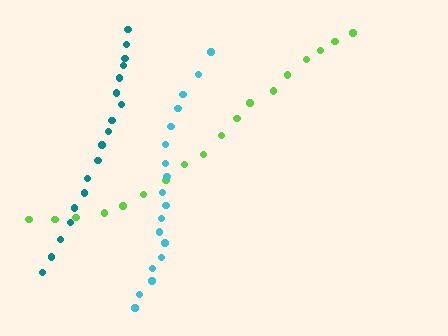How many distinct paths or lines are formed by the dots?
There are 3 distinct paths.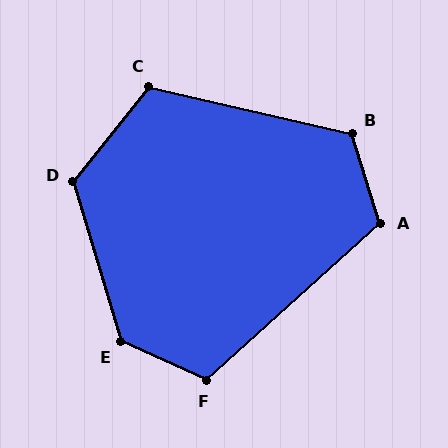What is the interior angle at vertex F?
Approximately 114 degrees (obtuse).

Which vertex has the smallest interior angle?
A, at approximately 114 degrees.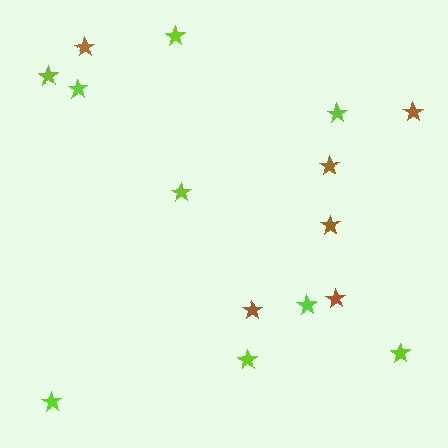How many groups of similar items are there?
There are 2 groups: one group of lime stars (9) and one group of brown stars (6).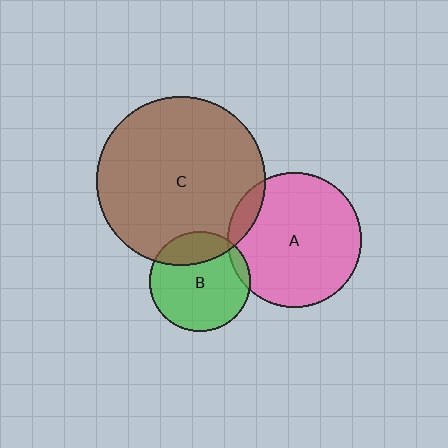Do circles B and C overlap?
Yes.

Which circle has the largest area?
Circle C (brown).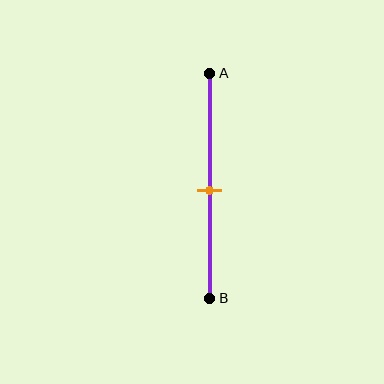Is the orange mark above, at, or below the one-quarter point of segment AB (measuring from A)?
The orange mark is below the one-quarter point of segment AB.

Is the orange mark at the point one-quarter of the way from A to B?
No, the mark is at about 50% from A, not at the 25% one-quarter point.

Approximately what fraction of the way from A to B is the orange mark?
The orange mark is approximately 50% of the way from A to B.